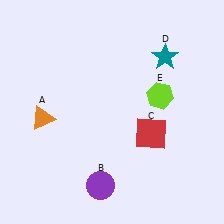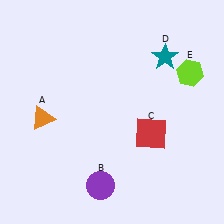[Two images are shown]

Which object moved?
The lime hexagon (E) moved right.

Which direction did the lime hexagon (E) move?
The lime hexagon (E) moved right.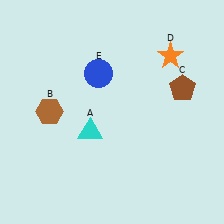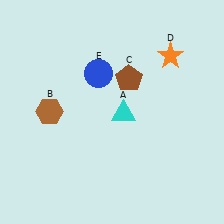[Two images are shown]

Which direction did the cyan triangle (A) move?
The cyan triangle (A) moved right.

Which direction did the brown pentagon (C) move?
The brown pentagon (C) moved left.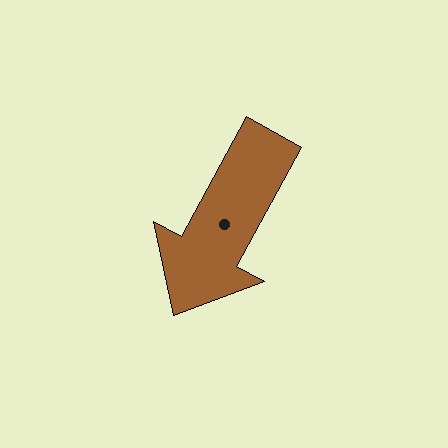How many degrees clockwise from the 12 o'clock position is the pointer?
Approximately 209 degrees.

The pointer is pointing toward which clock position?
Roughly 7 o'clock.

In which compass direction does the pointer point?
Southwest.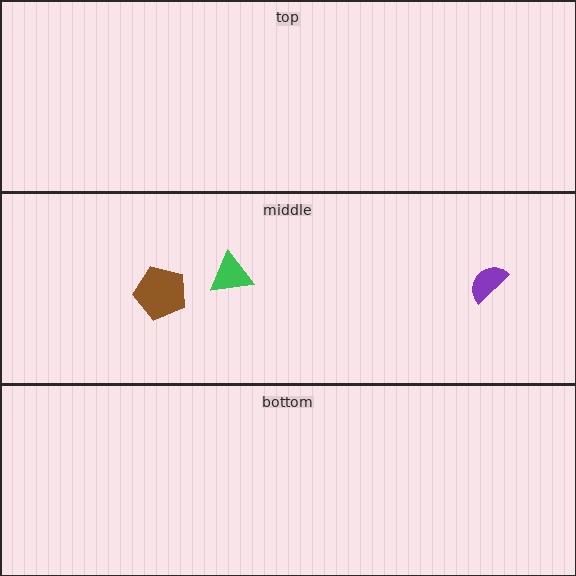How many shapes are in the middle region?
3.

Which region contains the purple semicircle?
The middle region.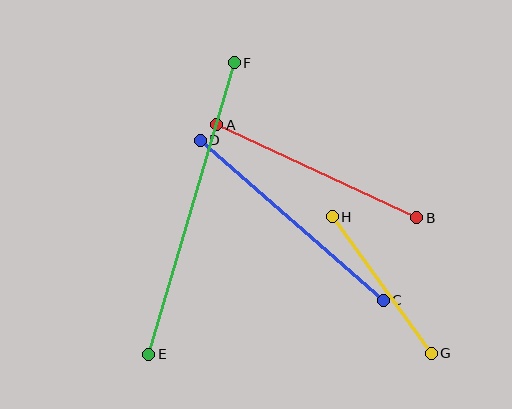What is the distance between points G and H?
The distance is approximately 169 pixels.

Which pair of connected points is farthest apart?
Points E and F are farthest apart.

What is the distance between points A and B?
The distance is approximately 221 pixels.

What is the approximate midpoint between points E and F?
The midpoint is at approximately (191, 208) pixels.